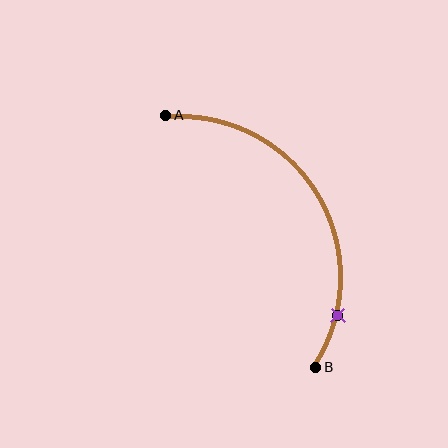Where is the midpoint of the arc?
The arc midpoint is the point on the curve farthest from the straight line joining A and B. It sits to the right of that line.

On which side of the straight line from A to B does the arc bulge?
The arc bulges to the right of the straight line connecting A and B.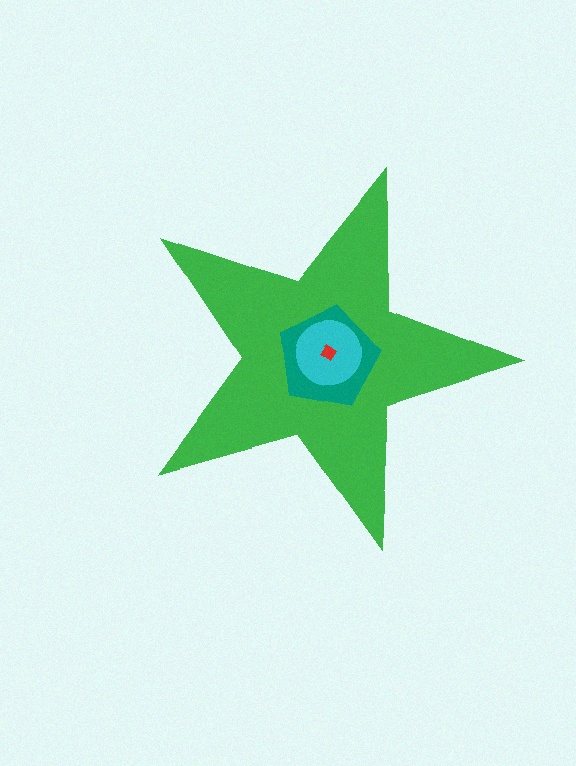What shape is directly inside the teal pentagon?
The cyan circle.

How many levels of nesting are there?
4.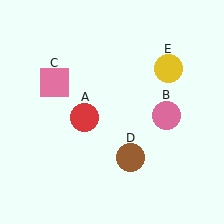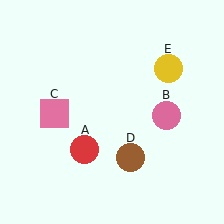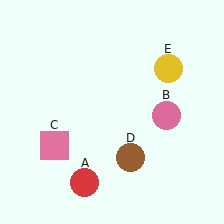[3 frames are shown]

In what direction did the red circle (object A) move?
The red circle (object A) moved down.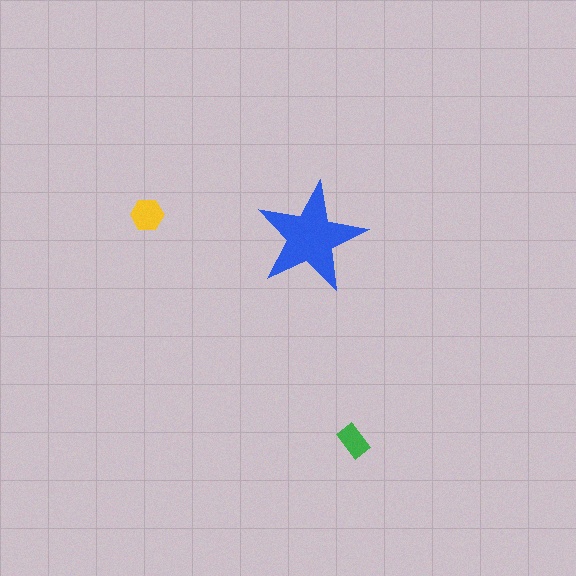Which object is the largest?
The blue star.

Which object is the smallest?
The green rectangle.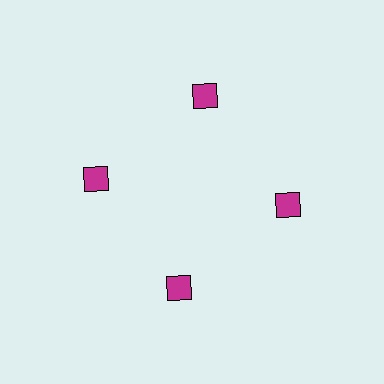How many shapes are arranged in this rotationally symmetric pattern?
There are 4 shapes, arranged in 4 groups of 1.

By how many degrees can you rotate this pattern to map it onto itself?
The pattern maps onto itself every 90 degrees of rotation.